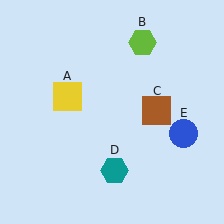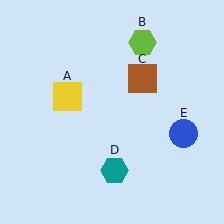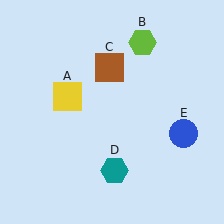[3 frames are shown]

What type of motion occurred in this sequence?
The brown square (object C) rotated counterclockwise around the center of the scene.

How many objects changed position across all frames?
1 object changed position: brown square (object C).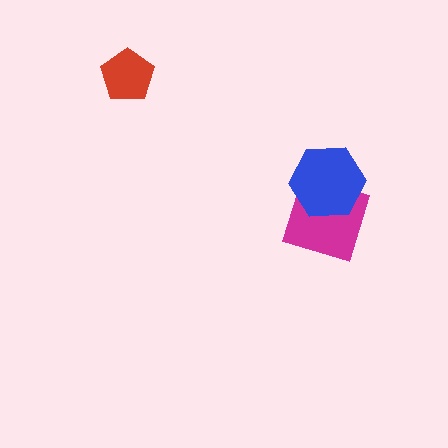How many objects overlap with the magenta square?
1 object overlaps with the magenta square.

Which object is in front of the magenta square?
The blue hexagon is in front of the magenta square.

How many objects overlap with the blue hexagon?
1 object overlaps with the blue hexagon.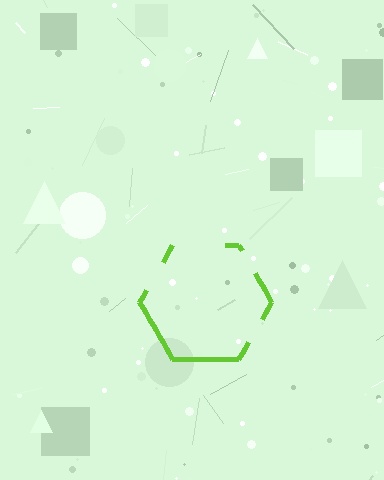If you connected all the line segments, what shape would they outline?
They would outline a hexagon.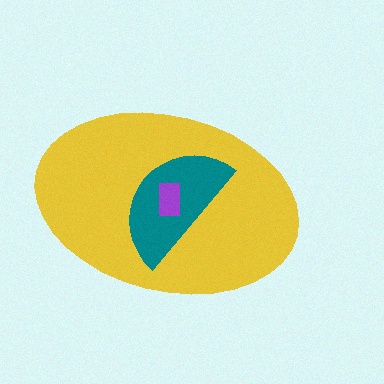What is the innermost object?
The purple rectangle.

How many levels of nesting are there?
3.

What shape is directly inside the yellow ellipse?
The teal semicircle.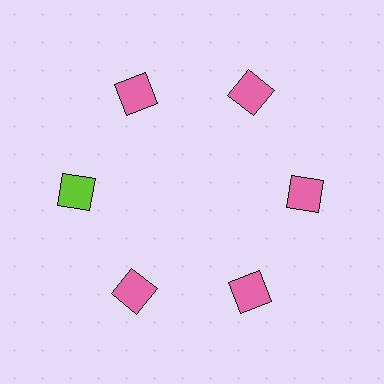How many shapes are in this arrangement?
There are 6 shapes arranged in a ring pattern.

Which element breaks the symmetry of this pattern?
The lime diamond at roughly the 9 o'clock position breaks the symmetry. All other shapes are pink diamonds.